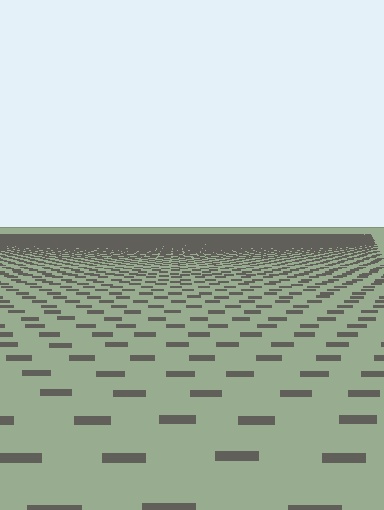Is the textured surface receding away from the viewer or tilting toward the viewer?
The surface is receding away from the viewer. Texture elements get smaller and denser toward the top.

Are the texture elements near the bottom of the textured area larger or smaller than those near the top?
Larger. Near the bottom, elements are closer to the viewer and appear at a bigger on-screen size.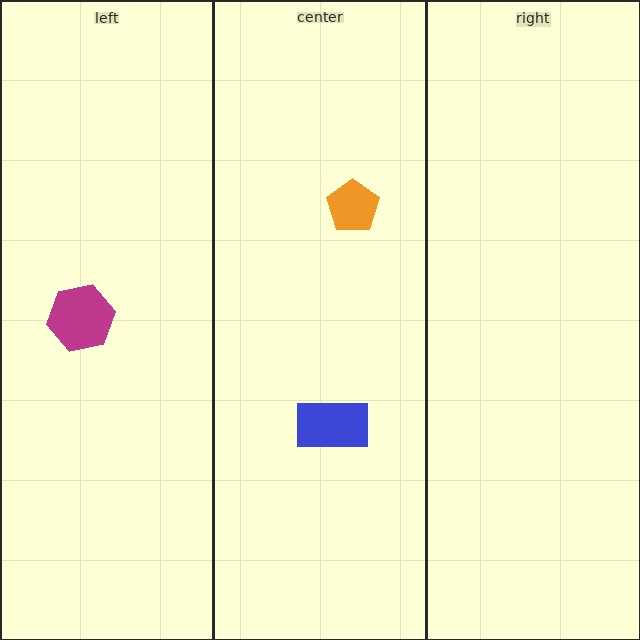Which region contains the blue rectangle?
The center region.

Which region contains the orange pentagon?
The center region.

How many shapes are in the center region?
2.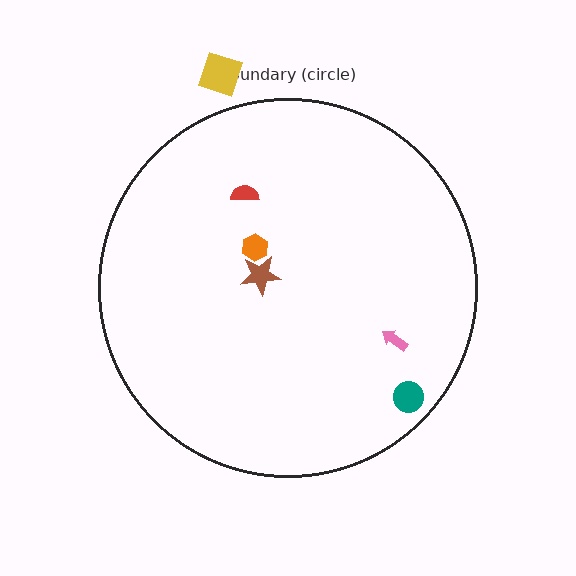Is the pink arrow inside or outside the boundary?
Inside.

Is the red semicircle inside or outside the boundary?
Inside.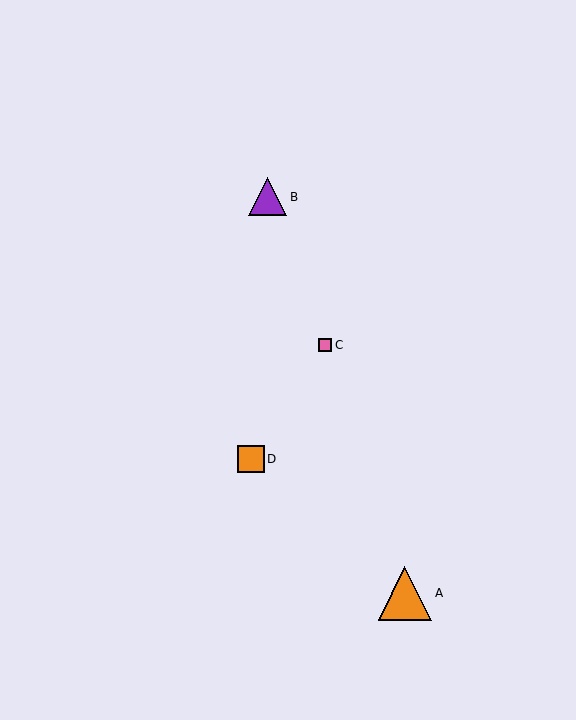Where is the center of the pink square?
The center of the pink square is at (325, 345).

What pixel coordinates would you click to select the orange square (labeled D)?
Click at (251, 459) to select the orange square D.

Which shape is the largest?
The orange triangle (labeled A) is the largest.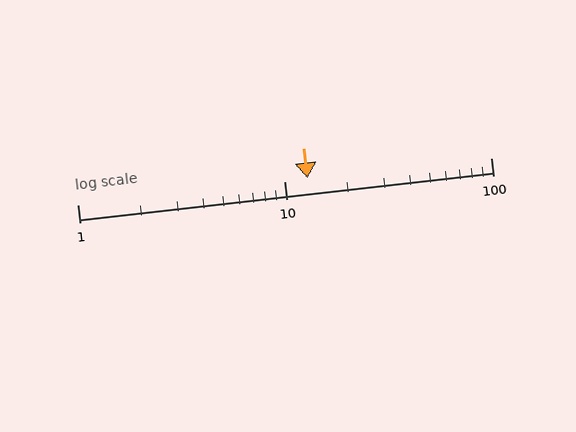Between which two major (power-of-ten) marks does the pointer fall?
The pointer is between 10 and 100.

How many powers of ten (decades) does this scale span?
The scale spans 2 decades, from 1 to 100.